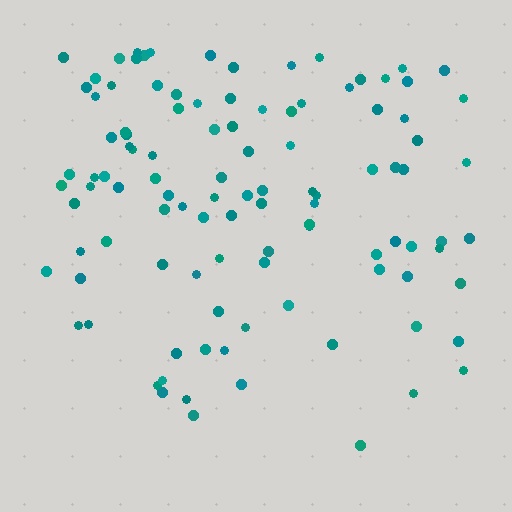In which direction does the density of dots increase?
From bottom to top, with the top side densest.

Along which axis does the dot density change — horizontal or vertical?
Vertical.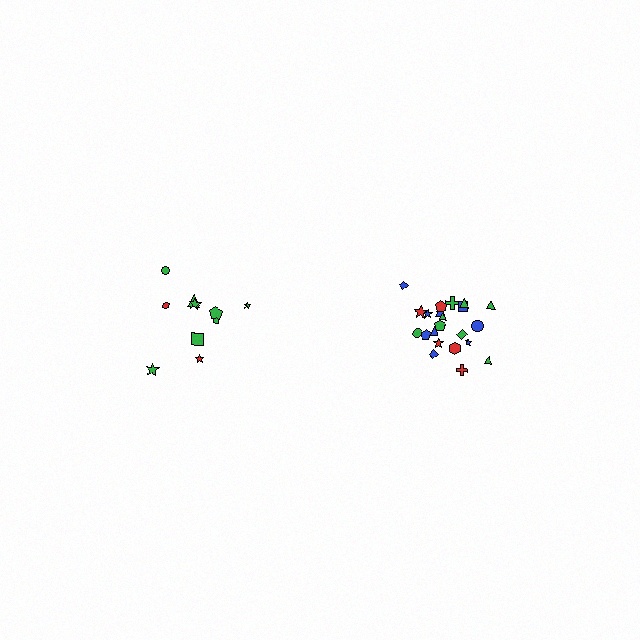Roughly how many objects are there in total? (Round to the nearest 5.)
Roughly 30 objects in total.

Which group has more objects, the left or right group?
The right group.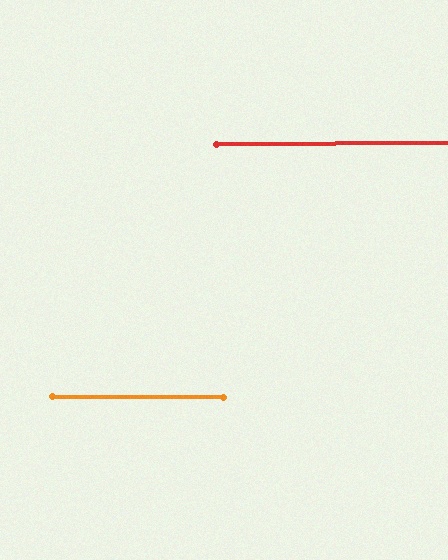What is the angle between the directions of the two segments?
Approximately 1 degree.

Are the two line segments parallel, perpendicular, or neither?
Parallel — their directions differ by only 0.8°.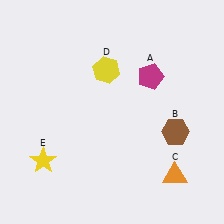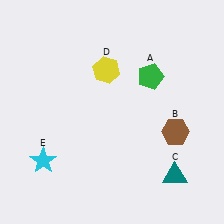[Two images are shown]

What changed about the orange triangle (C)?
In Image 1, C is orange. In Image 2, it changed to teal.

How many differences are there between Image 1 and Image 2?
There are 3 differences between the two images.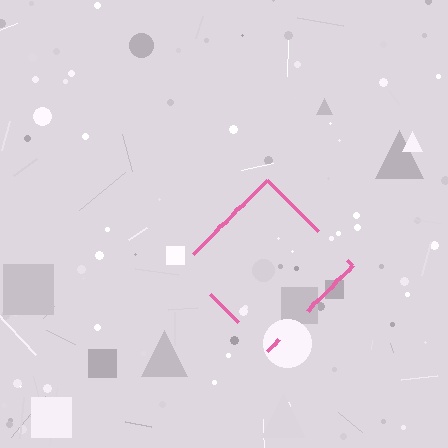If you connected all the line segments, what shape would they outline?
They would outline a diamond.